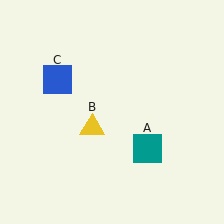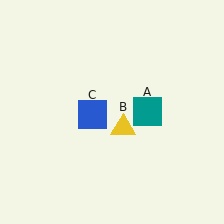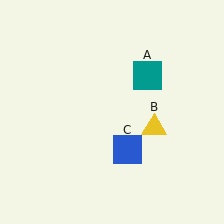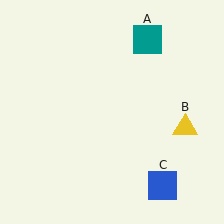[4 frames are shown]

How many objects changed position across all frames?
3 objects changed position: teal square (object A), yellow triangle (object B), blue square (object C).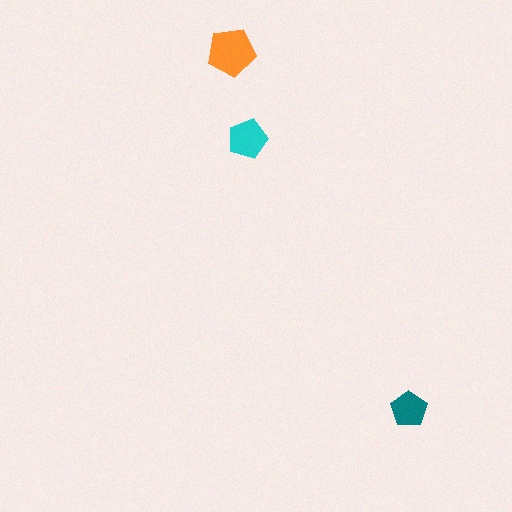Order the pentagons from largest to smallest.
the orange one, the cyan one, the teal one.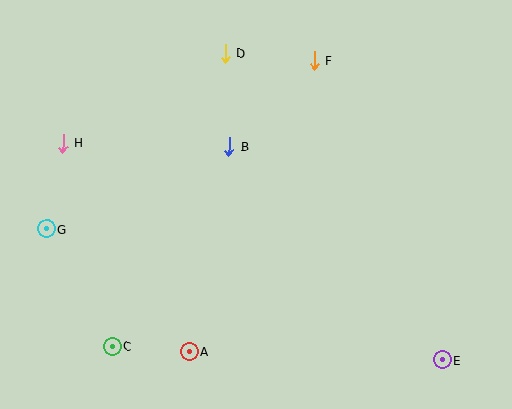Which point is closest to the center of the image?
Point B at (230, 147) is closest to the center.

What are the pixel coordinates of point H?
Point H is at (63, 143).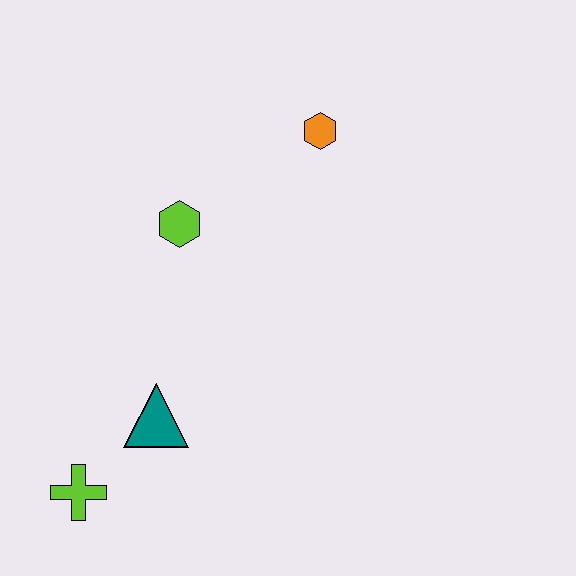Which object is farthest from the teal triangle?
The orange hexagon is farthest from the teal triangle.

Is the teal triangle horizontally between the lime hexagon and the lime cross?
Yes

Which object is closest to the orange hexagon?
The lime hexagon is closest to the orange hexagon.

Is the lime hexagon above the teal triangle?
Yes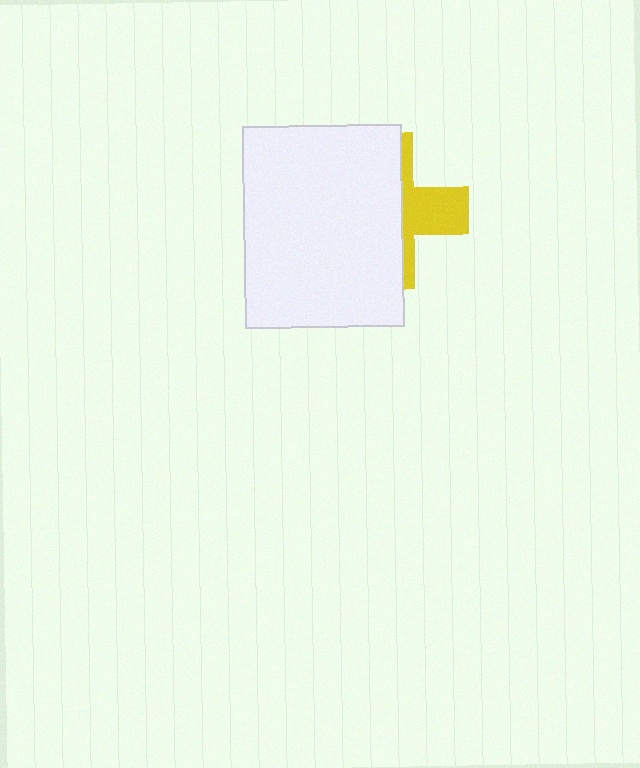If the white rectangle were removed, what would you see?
You would see the complete yellow cross.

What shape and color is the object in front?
The object in front is a white rectangle.